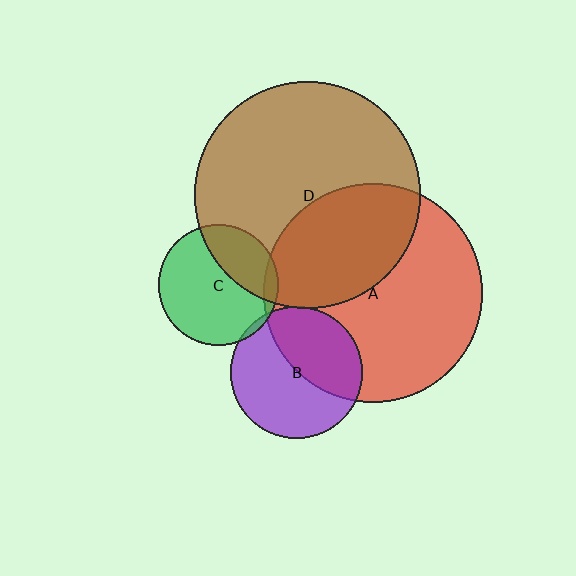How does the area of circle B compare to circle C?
Approximately 1.2 times.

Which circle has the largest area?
Circle D (brown).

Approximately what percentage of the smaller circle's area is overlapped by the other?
Approximately 5%.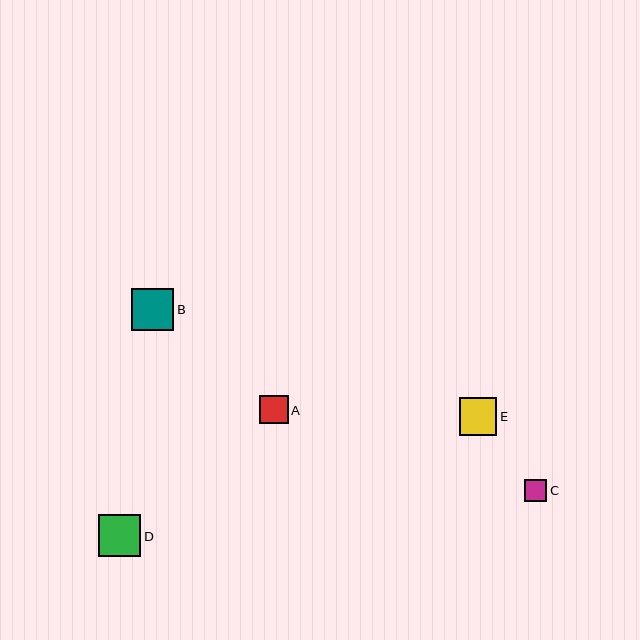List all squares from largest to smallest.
From largest to smallest: B, D, E, A, C.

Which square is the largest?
Square B is the largest with a size of approximately 43 pixels.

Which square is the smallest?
Square C is the smallest with a size of approximately 22 pixels.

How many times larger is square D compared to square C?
Square D is approximately 1.9 times the size of square C.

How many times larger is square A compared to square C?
Square A is approximately 1.3 times the size of square C.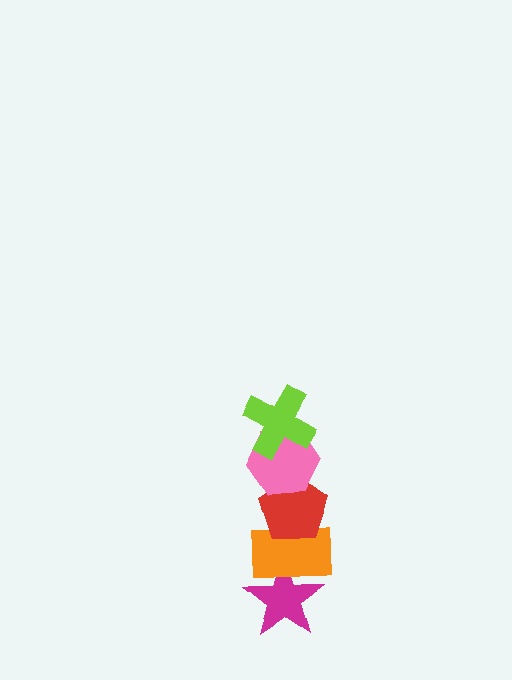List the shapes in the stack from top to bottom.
From top to bottom: the lime cross, the pink hexagon, the red pentagon, the orange rectangle, the magenta star.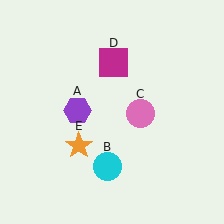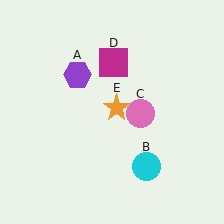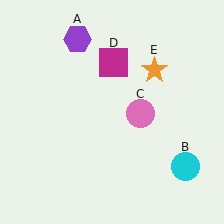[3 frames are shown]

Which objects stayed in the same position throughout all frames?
Pink circle (object C) and magenta square (object D) remained stationary.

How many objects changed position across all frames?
3 objects changed position: purple hexagon (object A), cyan circle (object B), orange star (object E).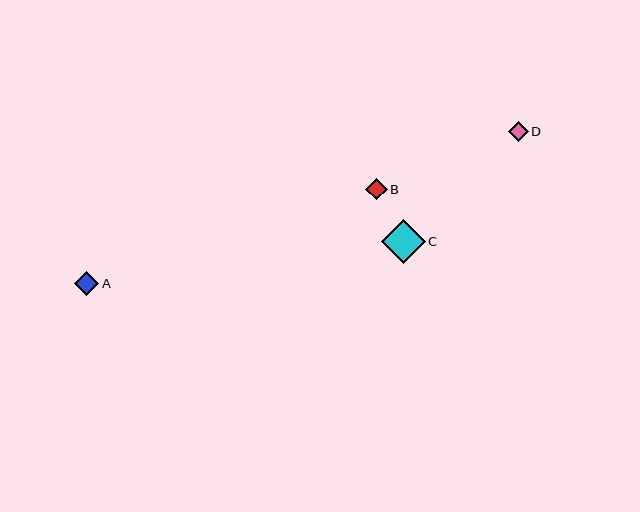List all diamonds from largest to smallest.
From largest to smallest: C, A, B, D.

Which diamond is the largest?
Diamond C is the largest with a size of approximately 44 pixels.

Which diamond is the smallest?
Diamond D is the smallest with a size of approximately 20 pixels.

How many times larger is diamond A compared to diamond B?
Diamond A is approximately 1.1 times the size of diamond B.